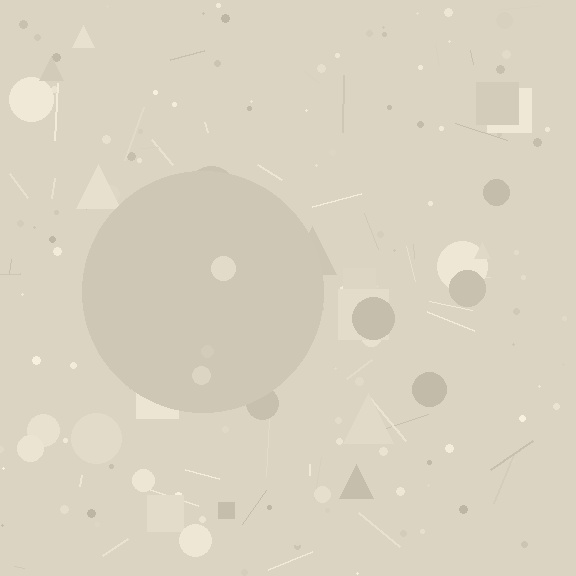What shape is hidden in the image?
A circle is hidden in the image.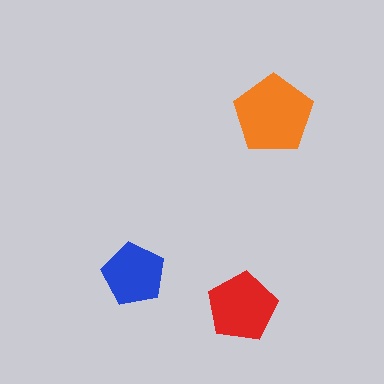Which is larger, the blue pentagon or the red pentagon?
The red one.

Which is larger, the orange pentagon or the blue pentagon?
The orange one.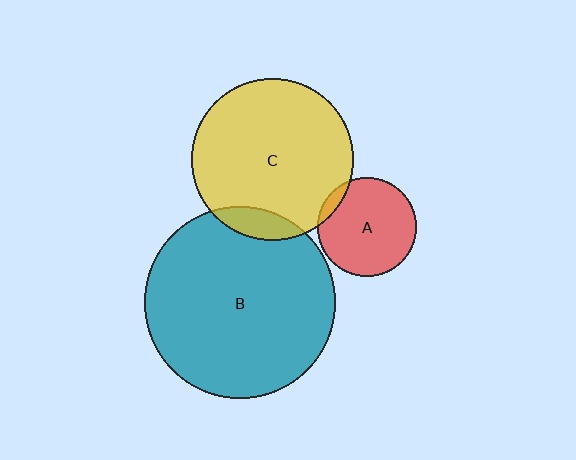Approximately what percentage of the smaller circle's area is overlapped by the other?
Approximately 5%.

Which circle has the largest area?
Circle B (teal).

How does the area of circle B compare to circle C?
Approximately 1.4 times.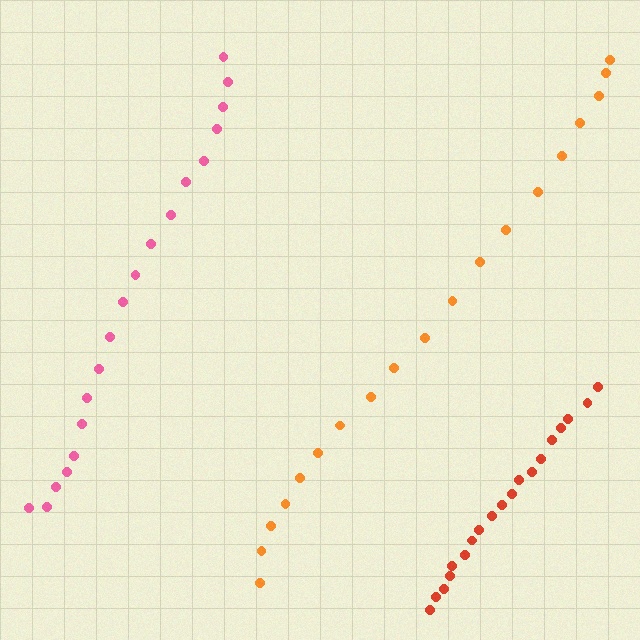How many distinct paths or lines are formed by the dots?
There are 3 distinct paths.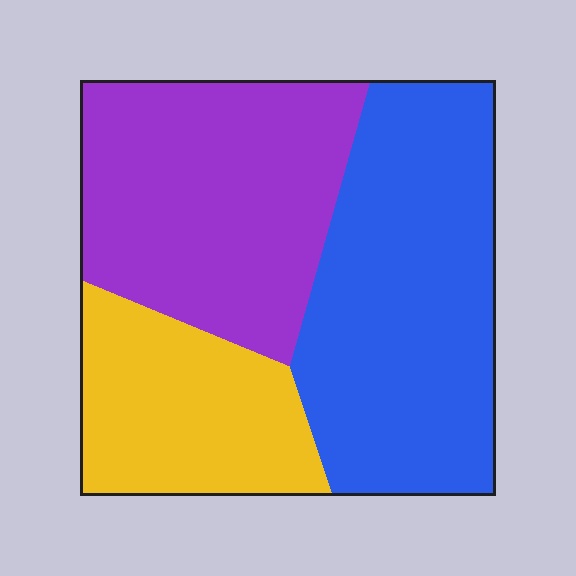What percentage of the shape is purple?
Purple covers 36% of the shape.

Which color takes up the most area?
Blue, at roughly 40%.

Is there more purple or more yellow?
Purple.